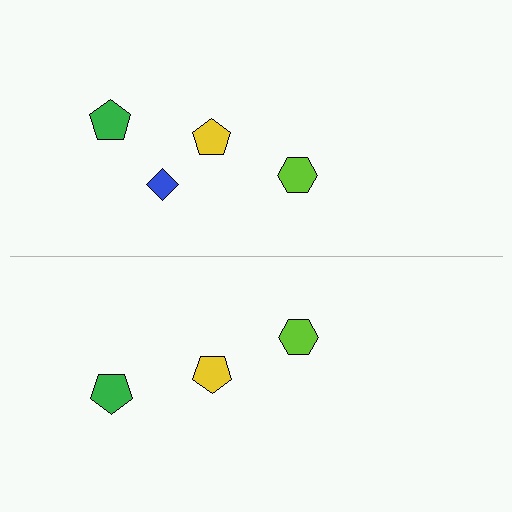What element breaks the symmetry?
A blue diamond is missing from the bottom side.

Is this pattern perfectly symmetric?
No, the pattern is not perfectly symmetric. A blue diamond is missing from the bottom side.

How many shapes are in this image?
There are 7 shapes in this image.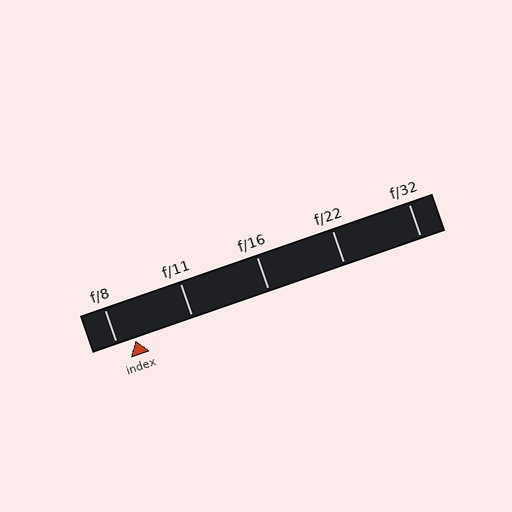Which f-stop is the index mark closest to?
The index mark is closest to f/8.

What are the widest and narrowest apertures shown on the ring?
The widest aperture shown is f/8 and the narrowest is f/32.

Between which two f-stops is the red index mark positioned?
The index mark is between f/8 and f/11.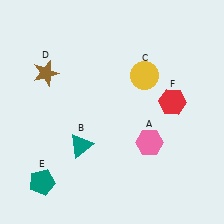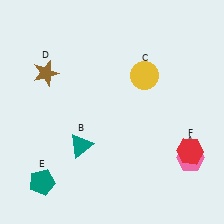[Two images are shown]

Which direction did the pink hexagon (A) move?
The pink hexagon (A) moved right.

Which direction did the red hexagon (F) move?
The red hexagon (F) moved down.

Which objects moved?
The objects that moved are: the pink hexagon (A), the red hexagon (F).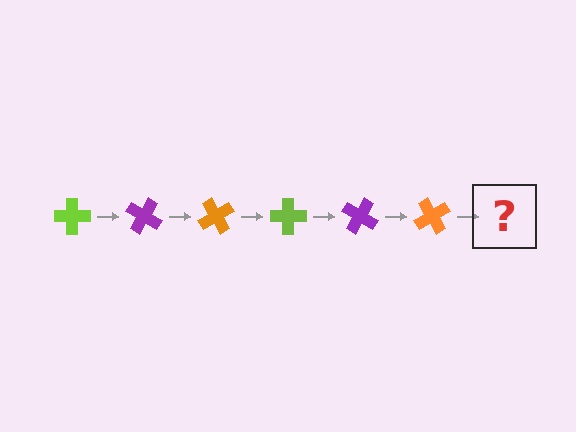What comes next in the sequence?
The next element should be a lime cross, rotated 180 degrees from the start.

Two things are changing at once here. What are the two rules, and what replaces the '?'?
The two rules are that it rotates 30 degrees each step and the color cycles through lime, purple, and orange. The '?' should be a lime cross, rotated 180 degrees from the start.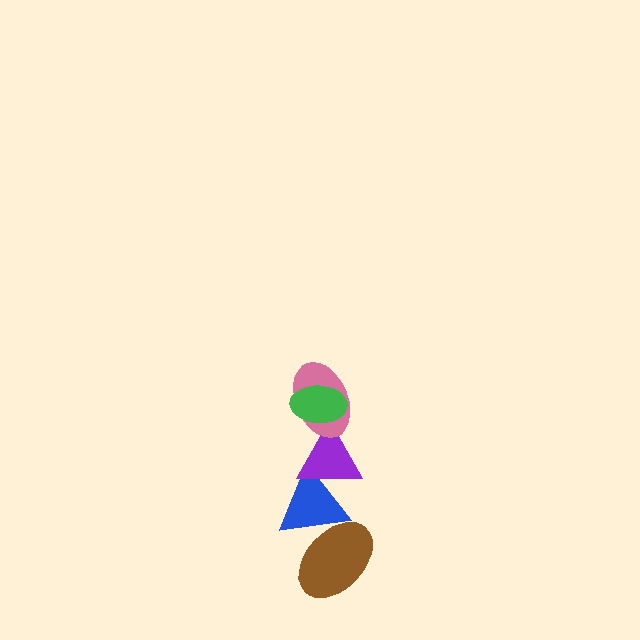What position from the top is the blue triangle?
The blue triangle is 4th from the top.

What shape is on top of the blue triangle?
The purple triangle is on top of the blue triangle.